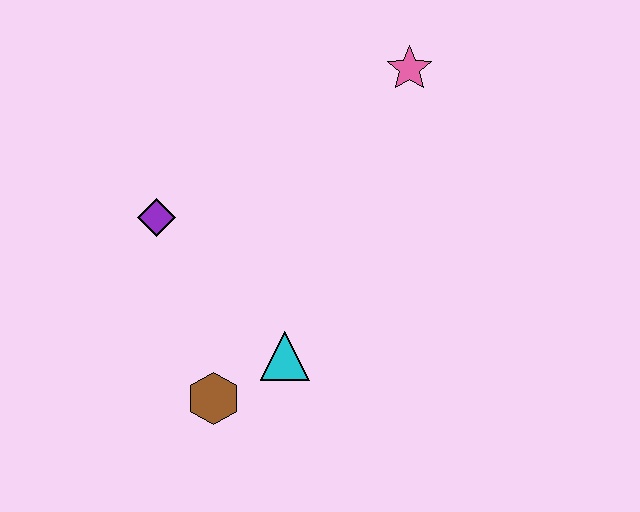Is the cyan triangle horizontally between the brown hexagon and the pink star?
Yes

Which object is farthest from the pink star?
The brown hexagon is farthest from the pink star.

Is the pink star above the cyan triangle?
Yes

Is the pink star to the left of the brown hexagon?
No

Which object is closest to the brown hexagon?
The cyan triangle is closest to the brown hexagon.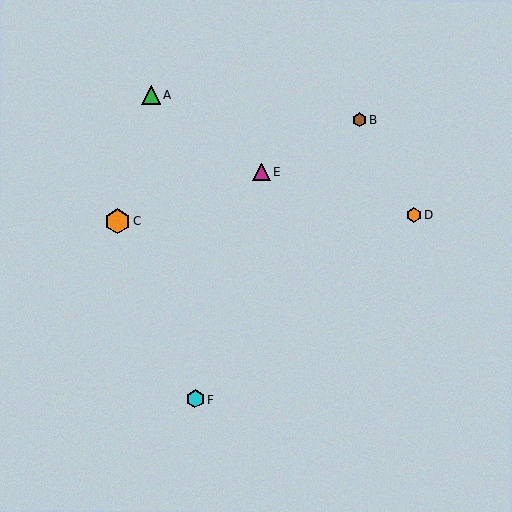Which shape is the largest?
The orange hexagon (labeled C) is the largest.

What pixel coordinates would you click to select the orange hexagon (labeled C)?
Click at (118, 221) to select the orange hexagon C.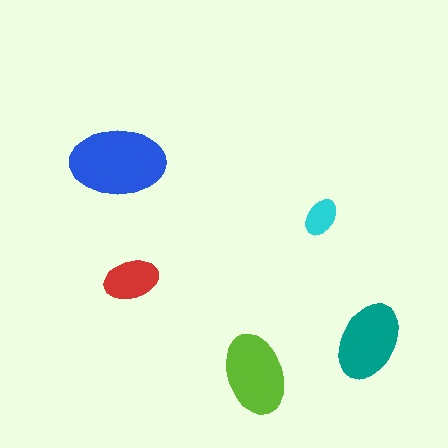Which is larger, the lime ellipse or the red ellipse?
The lime one.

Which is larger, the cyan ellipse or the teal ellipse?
The teal one.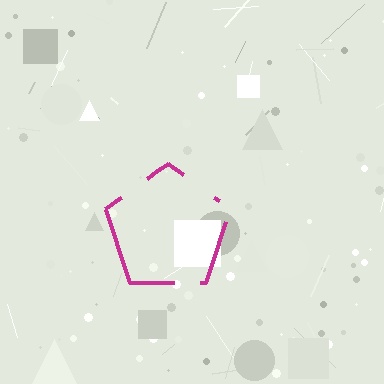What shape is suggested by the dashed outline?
The dashed outline suggests a pentagon.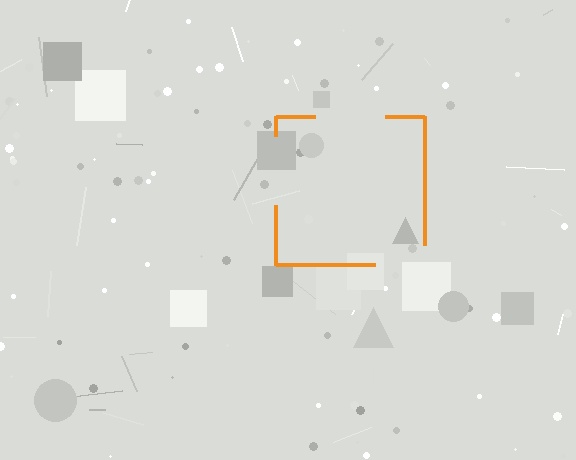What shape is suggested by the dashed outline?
The dashed outline suggests a square.